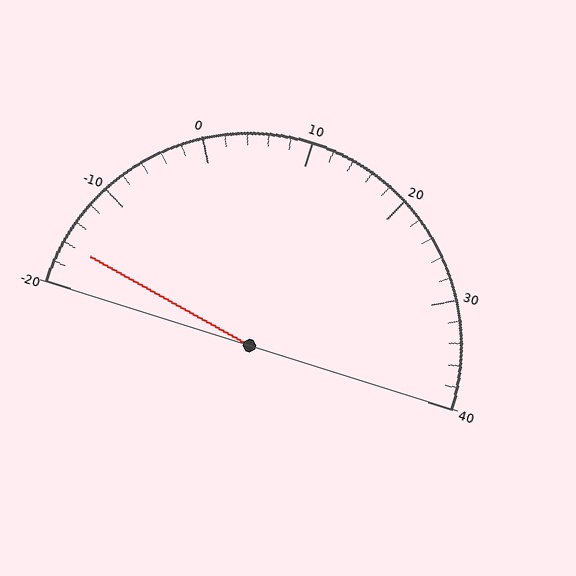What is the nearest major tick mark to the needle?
The nearest major tick mark is -20.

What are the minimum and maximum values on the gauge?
The gauge ranges from -20 to 40.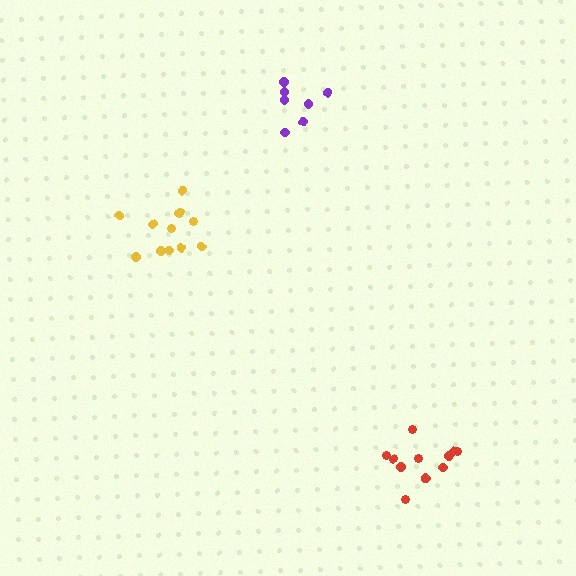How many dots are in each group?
Group 1: 7 dots, Group 2: 11 dots, Group 3: 12 dots (30 total).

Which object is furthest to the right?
The red cluster is rightmost.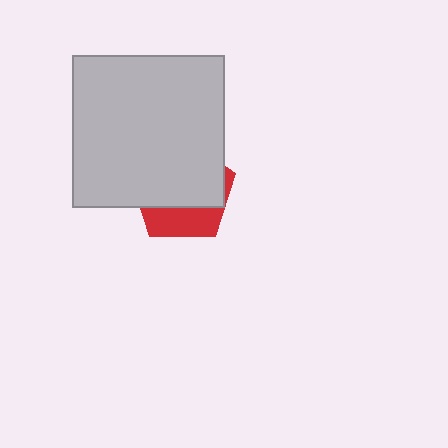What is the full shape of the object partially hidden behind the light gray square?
The partially hidden object is a red pentagon.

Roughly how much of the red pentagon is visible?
A small part of it is visible (roughly 33%).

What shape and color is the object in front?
The object in front is a light gray square.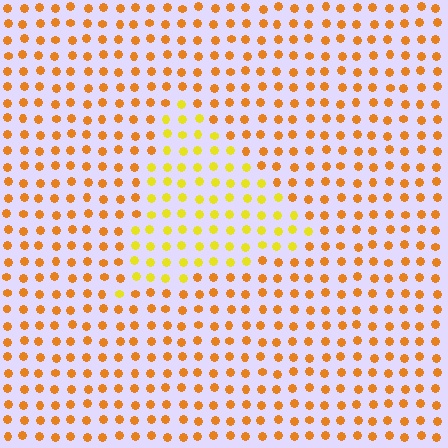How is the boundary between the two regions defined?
The boundary is defined purely by a slight shift in hue (about 29 degrees). Spacing, size, and orientation are identical on both sides.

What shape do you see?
I see a triangle.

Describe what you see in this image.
The image is filled with small orange elements in a uniform arrangement. A triangle-shaped region is visible where the elements are tinted to a slightly different hue, forming a subtle color boundary.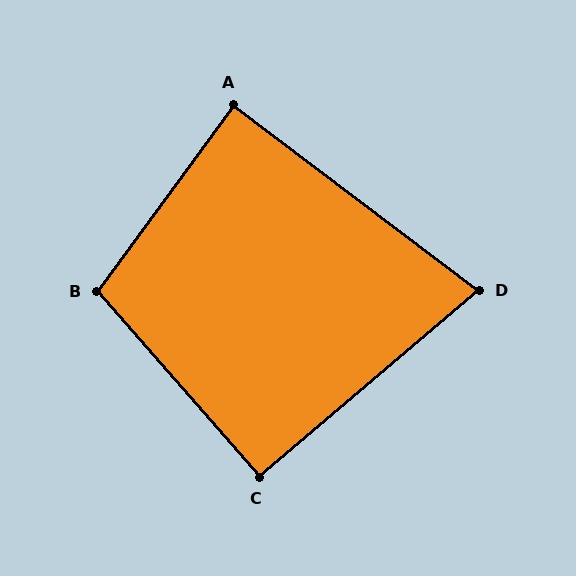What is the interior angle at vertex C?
Approximately 91 degrees (approximately right).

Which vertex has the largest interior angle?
B, at approximately 102 degrees.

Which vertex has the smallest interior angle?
D, at approximately 78 degrees.